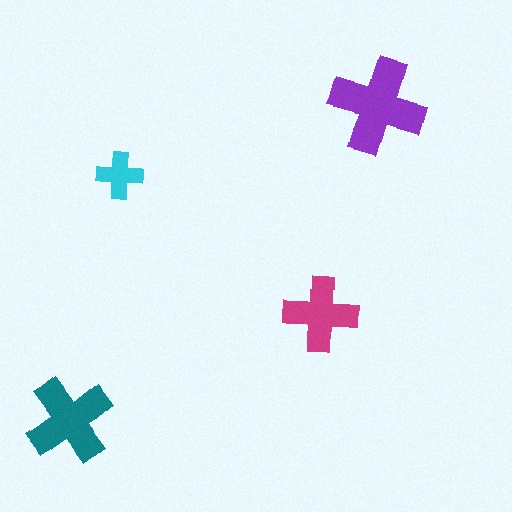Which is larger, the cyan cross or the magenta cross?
The magenta one.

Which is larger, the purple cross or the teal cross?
The purple one.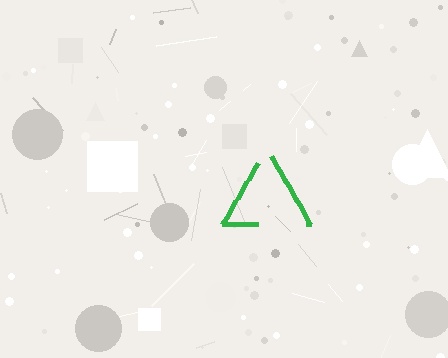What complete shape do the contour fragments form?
The contour fragments form a triangle.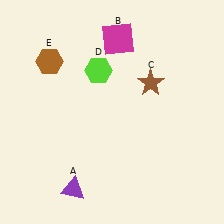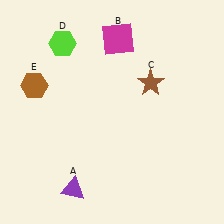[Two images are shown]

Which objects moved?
The objects that moved are: the lime hexagon (D), the brown hexagon (E).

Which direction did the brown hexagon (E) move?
The brown hexagon (E) moved down.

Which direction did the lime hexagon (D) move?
The lime hexagon (D) moved left.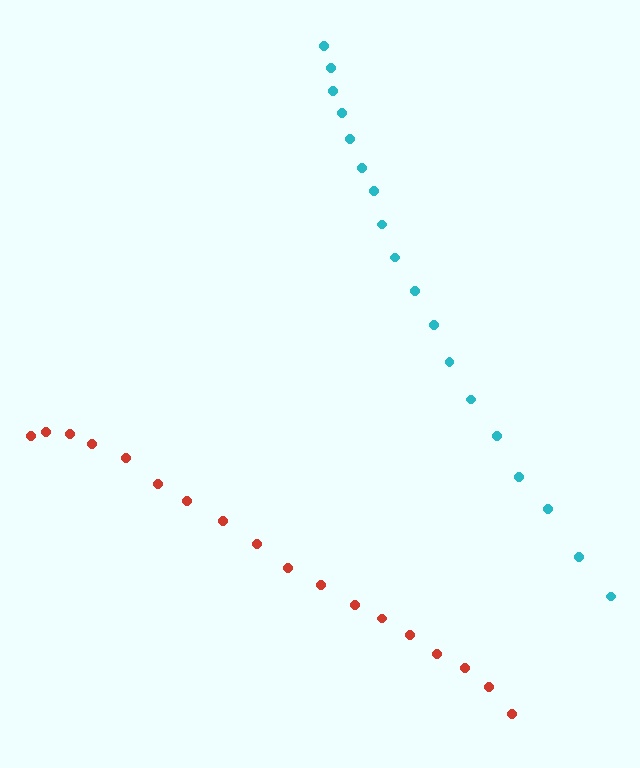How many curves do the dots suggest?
There are 2 distinct paths.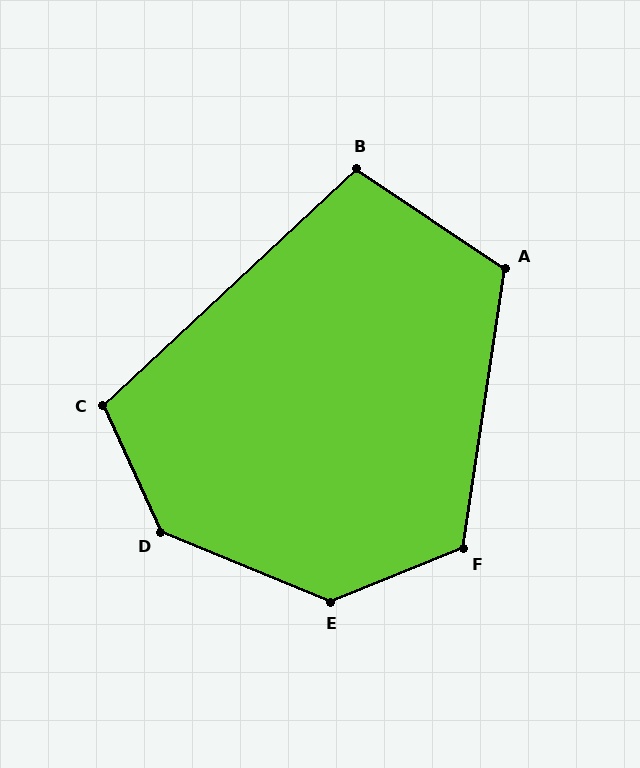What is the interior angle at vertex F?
Approximately 120 degrees (obtuse).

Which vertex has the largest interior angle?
D, at approximately 136 degrees.